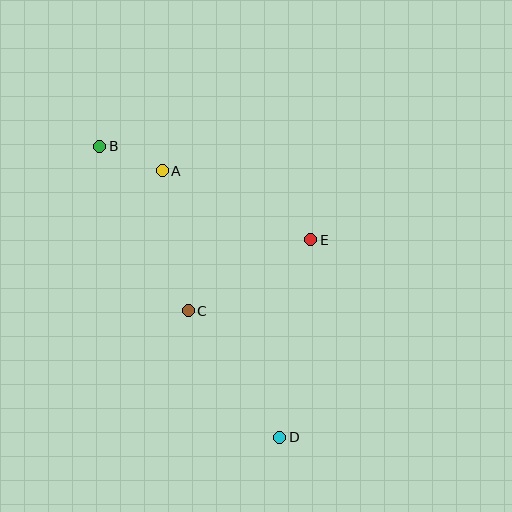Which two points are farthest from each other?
Points B and D are farthest from each other.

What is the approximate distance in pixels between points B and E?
The distance between B and E is approximately 231 pixels.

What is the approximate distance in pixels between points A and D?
The distance between A and D is approximately 291 pixels.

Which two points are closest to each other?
Points A and B are closest to each other.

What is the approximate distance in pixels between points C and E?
The distance between C and E is approximately 141 pixels.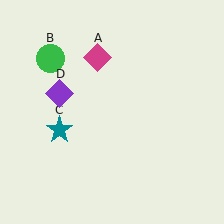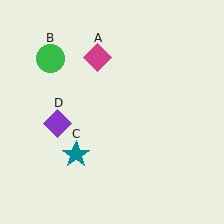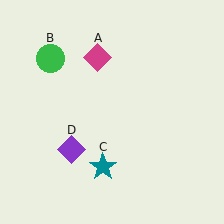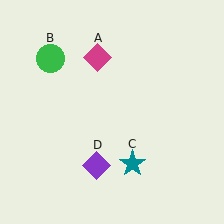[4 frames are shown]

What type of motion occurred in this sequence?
The teal star (object C), purple diamond (object D) rotated counterclockwise around the center of the scene.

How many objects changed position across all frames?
2 objects changed position: teal star (object C), purple diamond (object D).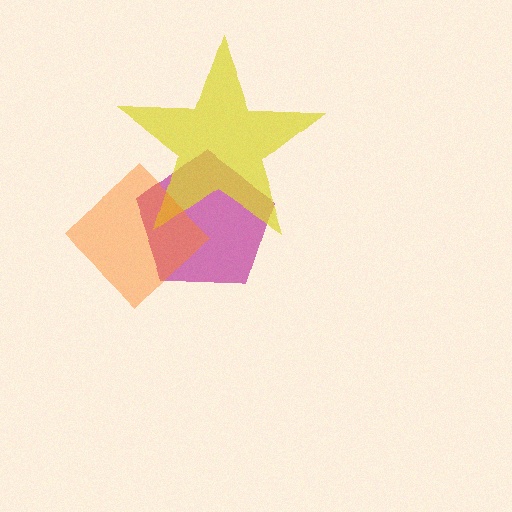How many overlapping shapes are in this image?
There are 3 overlapping shapes in the image.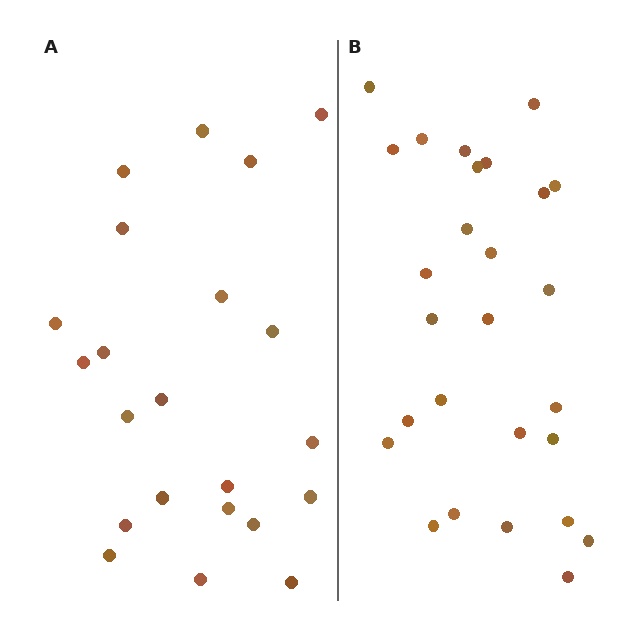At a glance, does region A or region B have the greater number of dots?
Region B (the right region) has more dots.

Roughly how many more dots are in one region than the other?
Region B has about 5 more dots than region A.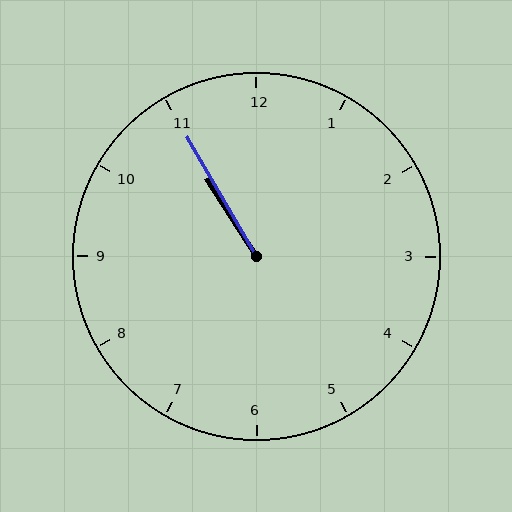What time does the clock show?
10:55.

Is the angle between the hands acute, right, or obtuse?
It is acute.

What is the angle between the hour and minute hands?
Approximately 2 degrees.